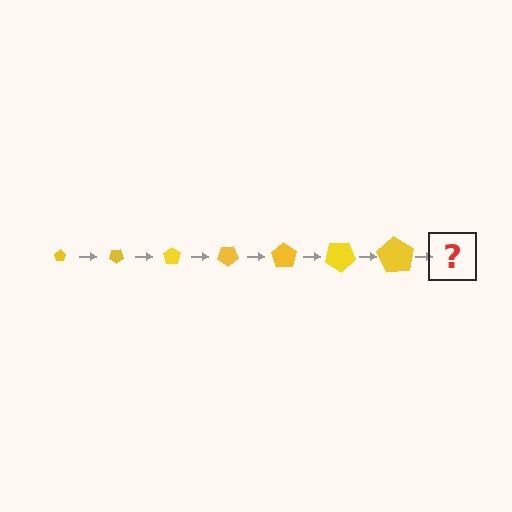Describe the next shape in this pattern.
It should be a pentagon, larger than the previous one and rotated 245 degrees from the start.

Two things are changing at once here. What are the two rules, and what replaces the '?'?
The two rules are that the pentagon grows larger each step and it rotates 35 degrees each step. The '?' should be a pentagon, larger than the previous one and rotated 245 degrees from the start.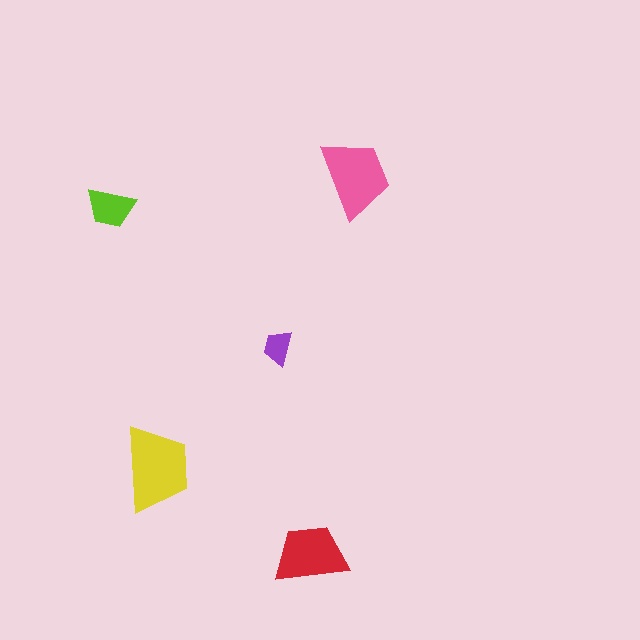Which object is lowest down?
The red trapezoid is bottommost.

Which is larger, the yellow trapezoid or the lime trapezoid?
The yellow one.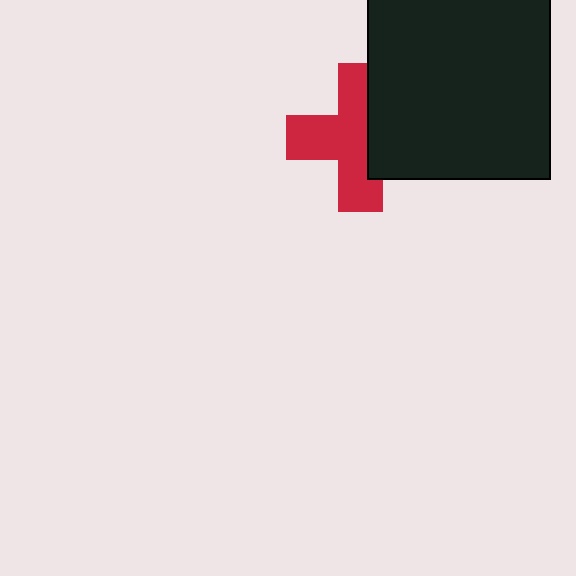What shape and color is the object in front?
The object in front is a black square.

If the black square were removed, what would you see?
You would see the complete red cross.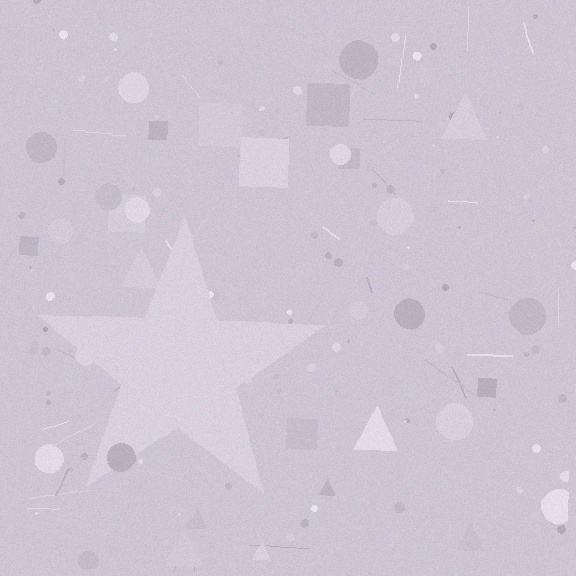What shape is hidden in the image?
A star is hidden in the image.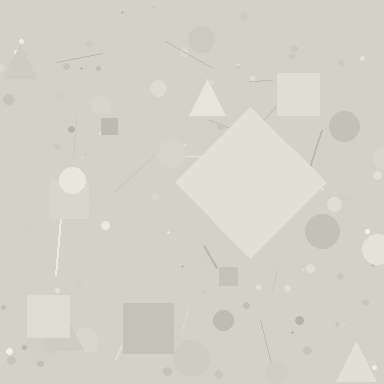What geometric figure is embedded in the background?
A diamond is embedded in the background.